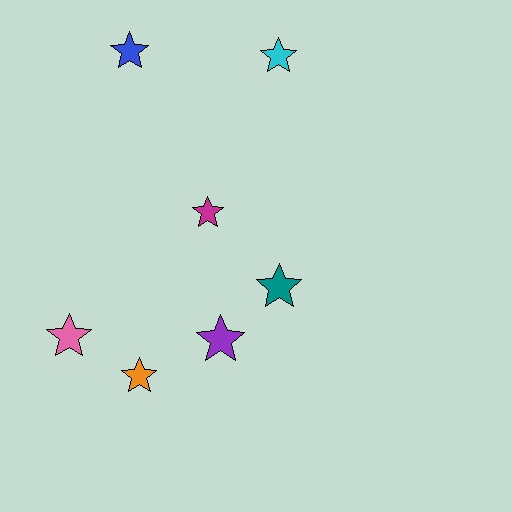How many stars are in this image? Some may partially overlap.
There are 7 stars.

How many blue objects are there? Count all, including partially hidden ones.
There is 1 blue object.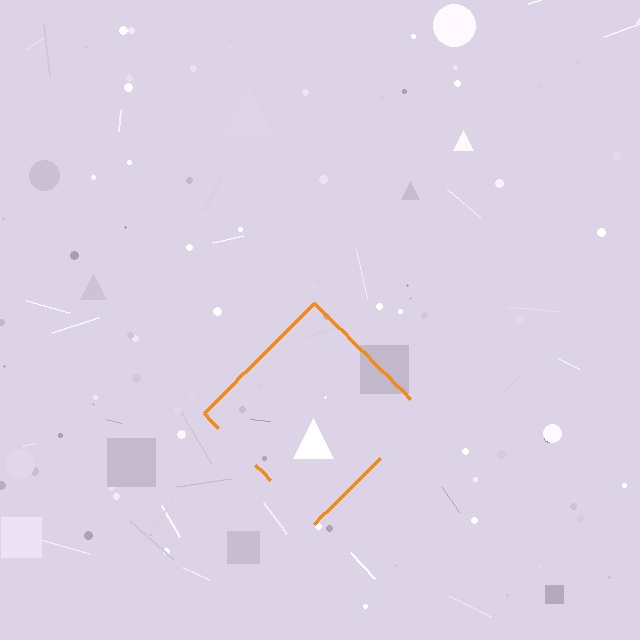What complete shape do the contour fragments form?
The contour fragments form a diamond.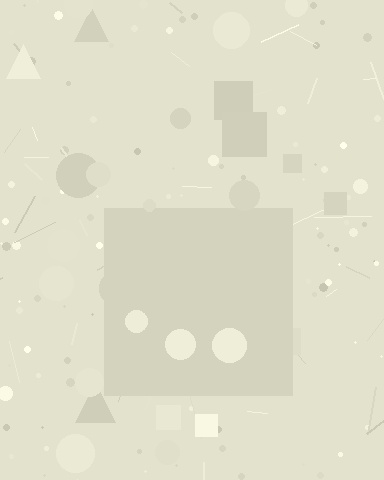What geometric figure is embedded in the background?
A square is embedded in the background.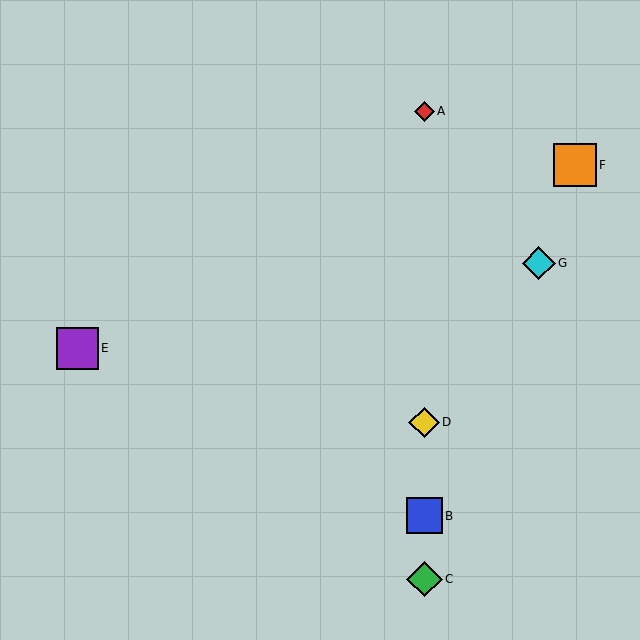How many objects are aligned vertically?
4 objects (A, B, C, D) are aligned vertically.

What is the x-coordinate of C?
Object C is at x≈424.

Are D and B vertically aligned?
Yes, both are at x≈424.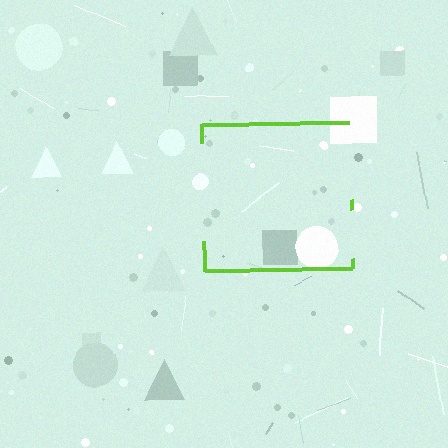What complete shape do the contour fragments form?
The contour fragments form a square.